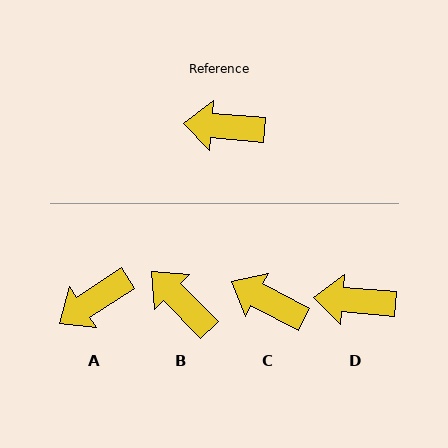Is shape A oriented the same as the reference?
No, it is off by about 38 degrees.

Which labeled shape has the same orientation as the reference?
D.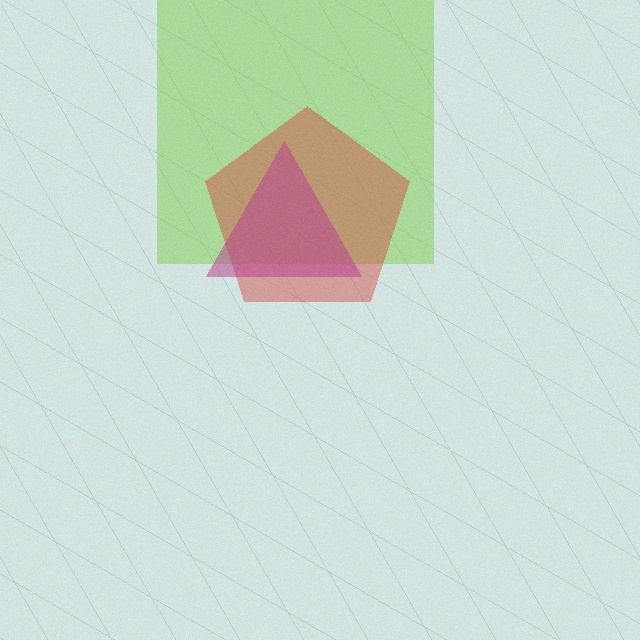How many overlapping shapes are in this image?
There are 3 overlapping shapes in the image.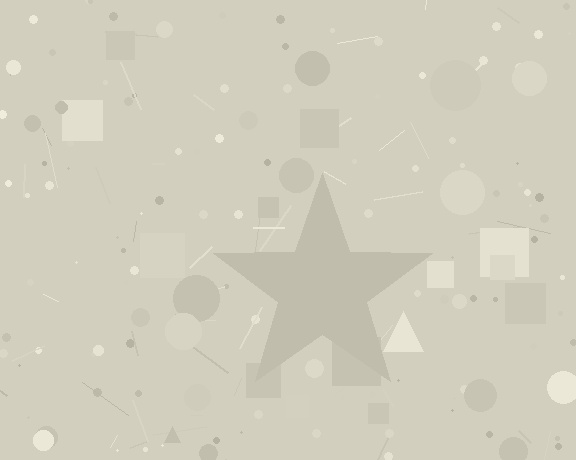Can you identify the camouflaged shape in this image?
The camouflaged shape is a star.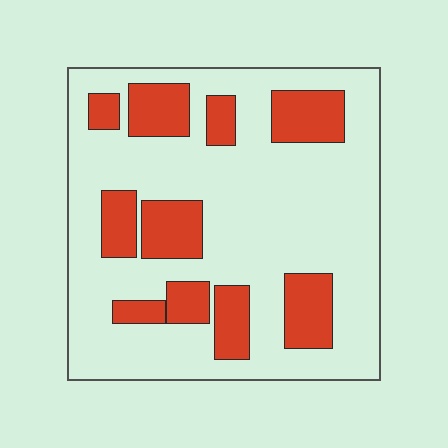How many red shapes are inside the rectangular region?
10.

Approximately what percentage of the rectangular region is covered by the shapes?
Approximately 25%.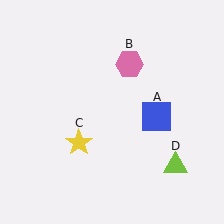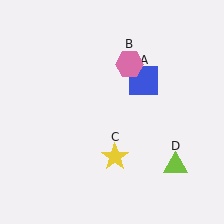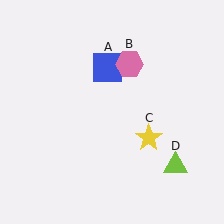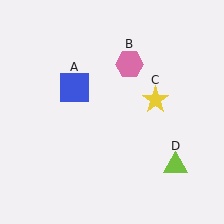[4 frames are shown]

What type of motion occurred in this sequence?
The blue square (object A), yellow star (object C) rotated counterclockwise around the center of the scene.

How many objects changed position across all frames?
2 objects changed position: blue square (object A), yellow star (object C).